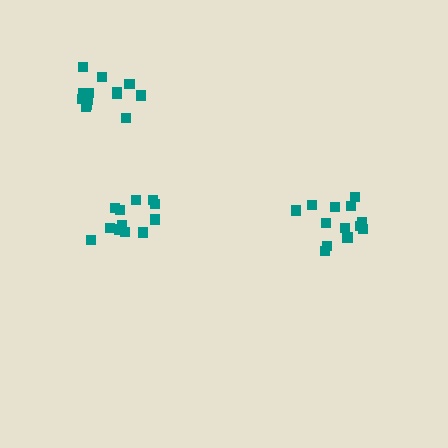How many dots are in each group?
Group 1: 12 dots, Group 2: 13 dots, Group 3: 13 dots (38 total).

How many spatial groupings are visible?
There are 3 spatial groupings.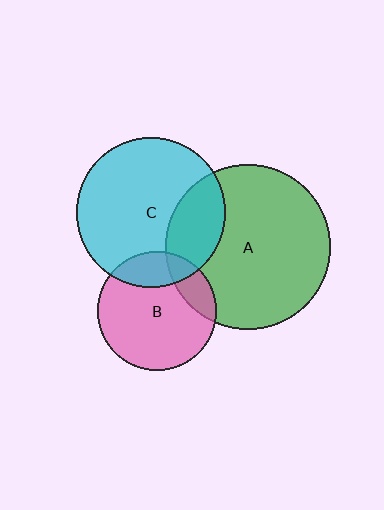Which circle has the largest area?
Circle A (green).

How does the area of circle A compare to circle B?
Approximately 1.9 times.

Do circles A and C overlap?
Yes.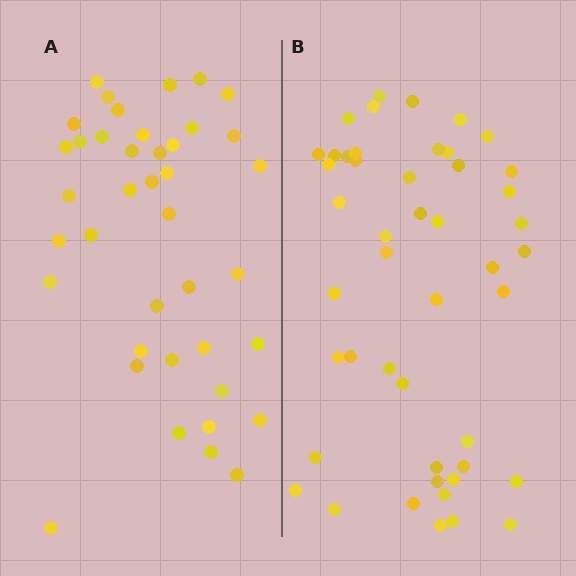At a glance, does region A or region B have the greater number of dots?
Region B (the right region) has more dots.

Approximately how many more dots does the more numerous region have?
Region B has roughly 8 or so more dots than region A.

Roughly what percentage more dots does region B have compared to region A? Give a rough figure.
About 20% more.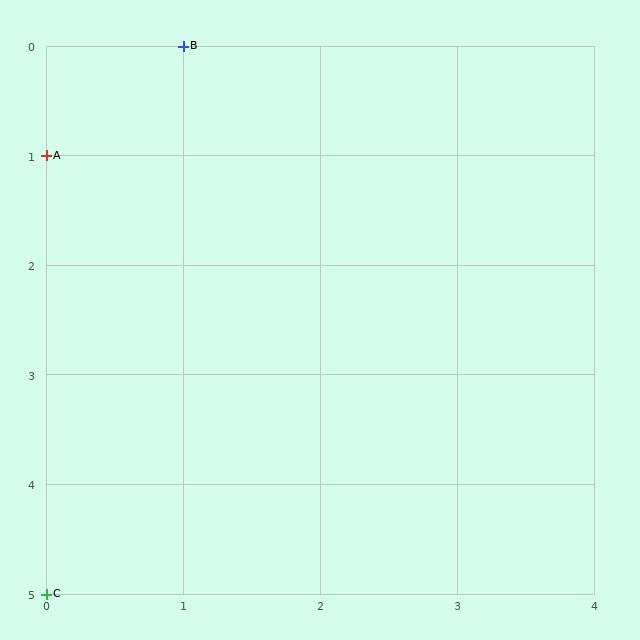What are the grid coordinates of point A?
Point A is at grid coordinates (0, 1).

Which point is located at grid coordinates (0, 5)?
Point C is at (0, 5).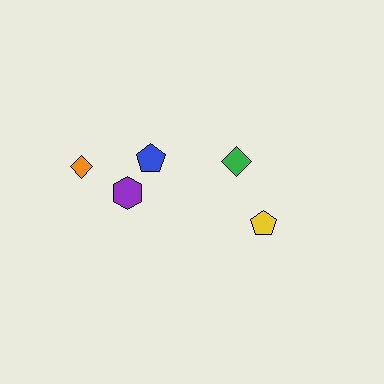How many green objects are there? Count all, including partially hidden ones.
There is 1 green object.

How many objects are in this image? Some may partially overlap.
There are 5 objects.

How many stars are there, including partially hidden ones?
There are no stars.